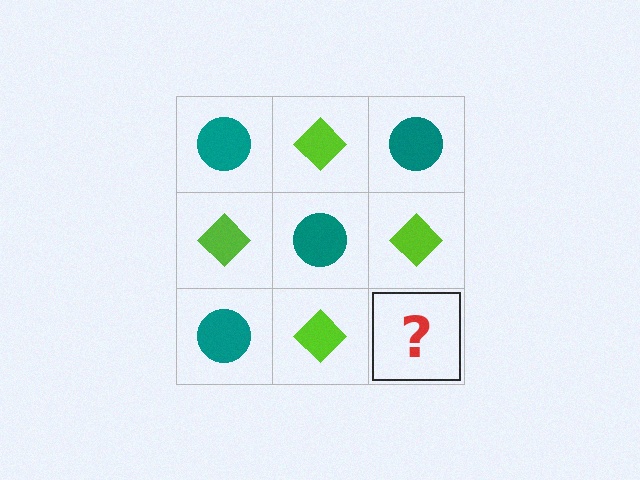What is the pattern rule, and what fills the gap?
The rule is that it alternates teal circle and lime diamond in a checkerboard pattern. The gap should be filled with a teal circle.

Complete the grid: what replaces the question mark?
The question mark should be replaced with a teal circle.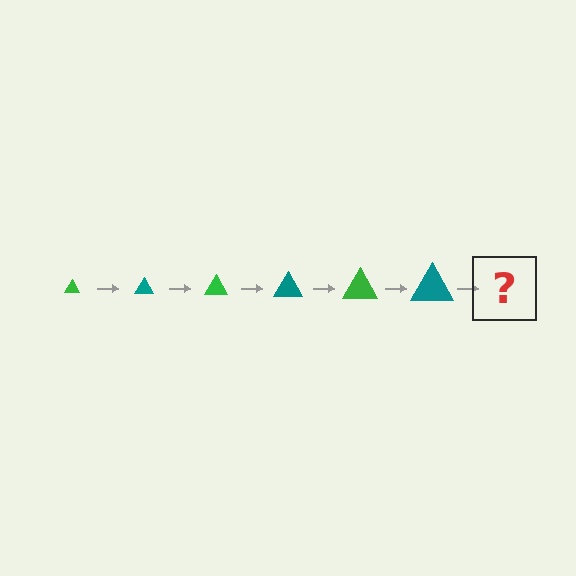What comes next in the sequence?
The next element should be a green triangle, larger than the previous one.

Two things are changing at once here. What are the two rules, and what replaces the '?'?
The two rules are that the triangle grows larger each step and the color cycles through green and teal. The '?' should be a green triangle, larger than the previous one.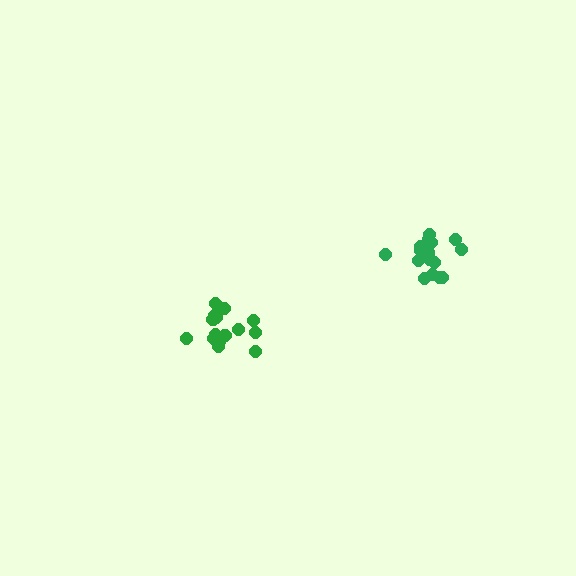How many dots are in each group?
Group 1: 15 dots, Group 2: 17 dots (32 total).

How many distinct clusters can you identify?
There are 2 distinct clusters.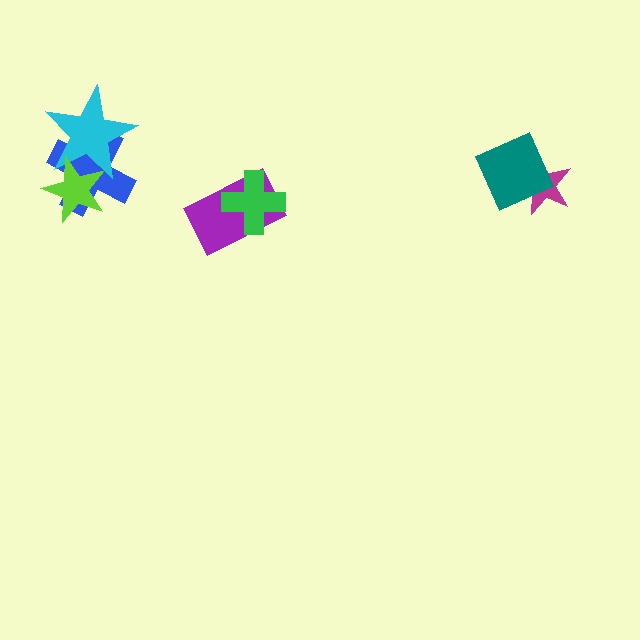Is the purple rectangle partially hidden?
Yes, it is partially covered by another shape.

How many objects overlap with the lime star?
2 objects overlap with the lime star.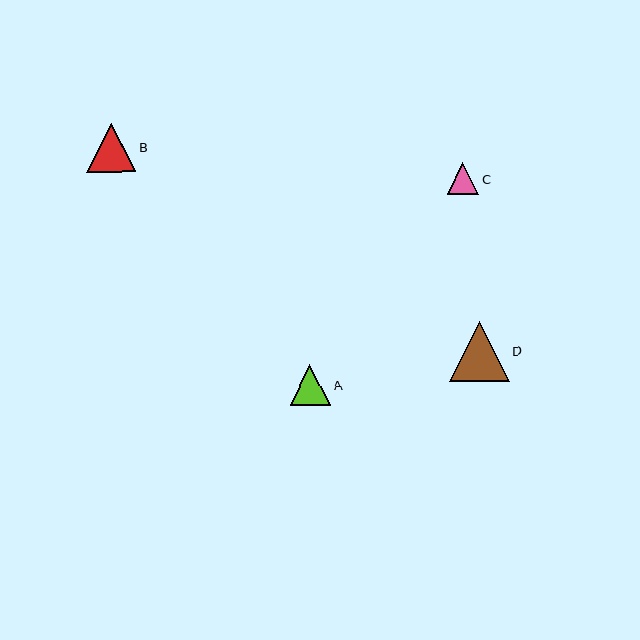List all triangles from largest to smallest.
From largest to smallest: D, B, A, C.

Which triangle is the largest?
Triangle D is the largest with a size of approximately 60 pixels.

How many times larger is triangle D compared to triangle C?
Triangle D is approximately 1.9 times the size of triangle C.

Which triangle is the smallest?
Triangle C is the smallest with a size of approximately 32 pixels.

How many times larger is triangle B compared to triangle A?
Triangle B is approximately 1.2 times the size of triangle A.